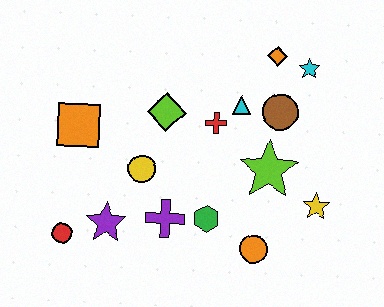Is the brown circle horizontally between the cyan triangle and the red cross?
No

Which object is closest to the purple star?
The red circle is closest to the purple star.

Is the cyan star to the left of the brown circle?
No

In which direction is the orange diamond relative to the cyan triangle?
The orange diamond is above the cyan triangle.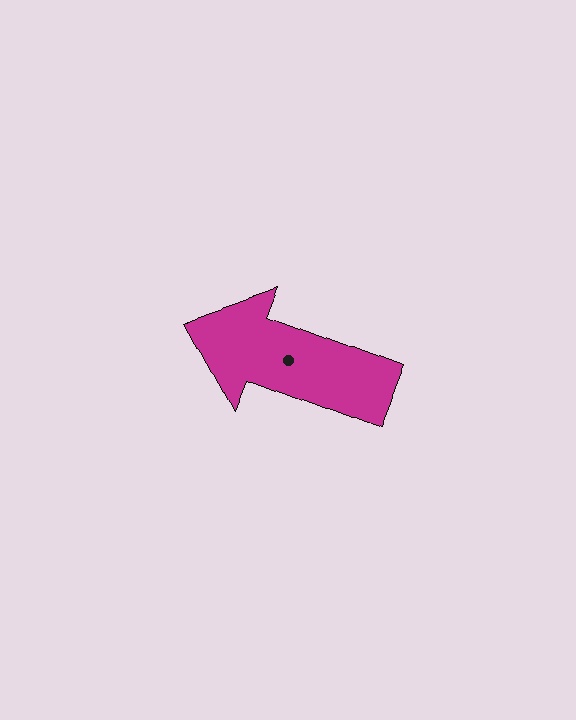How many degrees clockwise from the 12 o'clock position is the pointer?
Approximately 291 degrees.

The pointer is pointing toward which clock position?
Roughly 10 o'clock.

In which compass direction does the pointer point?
West.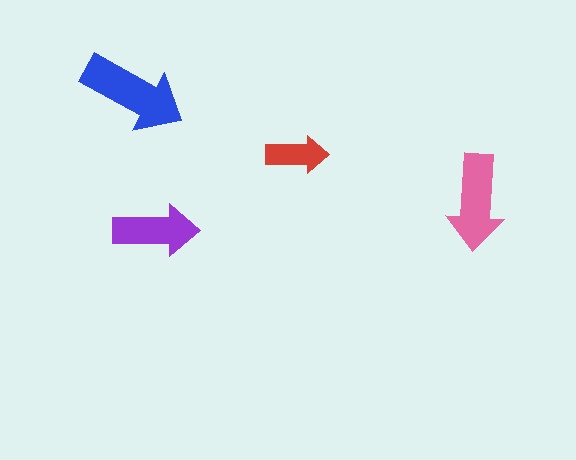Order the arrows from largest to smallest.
the blue one, the pink one, the purple one, the red one.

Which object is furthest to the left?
The blue arrow is leftmost.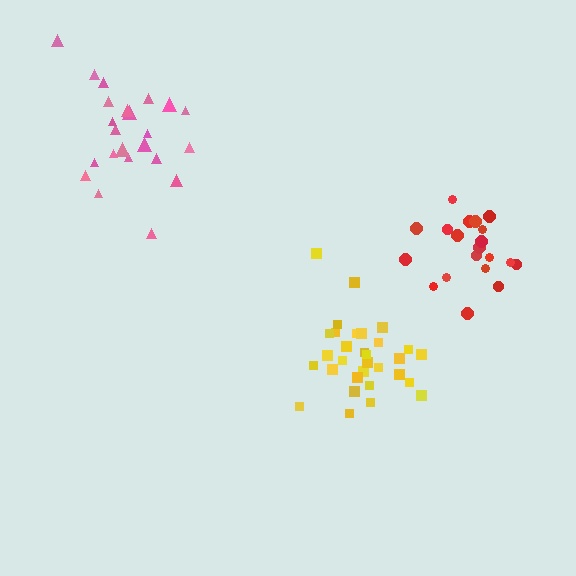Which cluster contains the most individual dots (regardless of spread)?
Yellow (31).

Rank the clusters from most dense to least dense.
yellow, red, pink.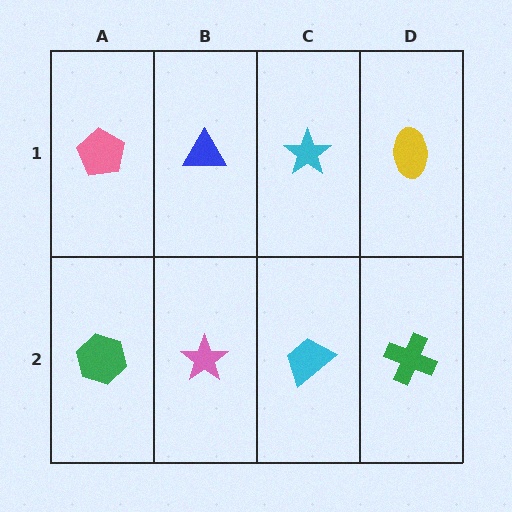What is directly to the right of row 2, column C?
A green cross.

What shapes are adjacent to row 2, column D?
A yellow ellipse (row 1, column D), a cyan trapezoid (row 2, column C).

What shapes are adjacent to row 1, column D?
A green cross (row 2, column D), a cyan star (row 1, column C).